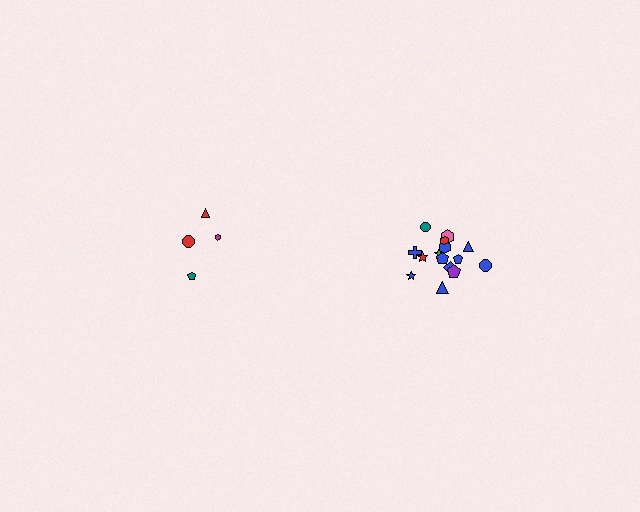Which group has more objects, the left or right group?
The right group.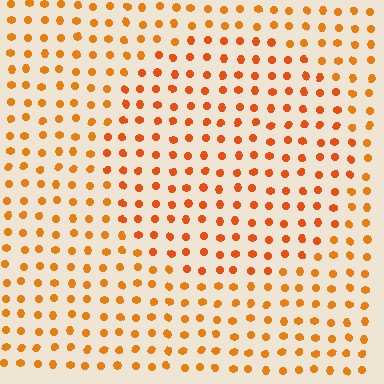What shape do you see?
I see a circle.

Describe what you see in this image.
The image is filled with small orange elements in a uniform arrangement. A circle-shaped region is visible where the elements are tinted to a slightly different hue, forming a subtle color boundary.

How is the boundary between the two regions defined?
The boundary is defined purely by a slight shift in hue (about 14 degrees). Spacing, size, and orientation are identical on both sides.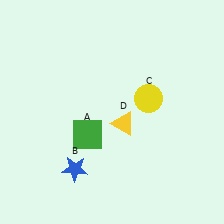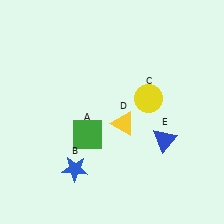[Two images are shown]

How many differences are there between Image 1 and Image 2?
There is 1 difference between the two images.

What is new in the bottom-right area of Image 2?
A blue triangle (E) was added in the bottom-right area of Image 2.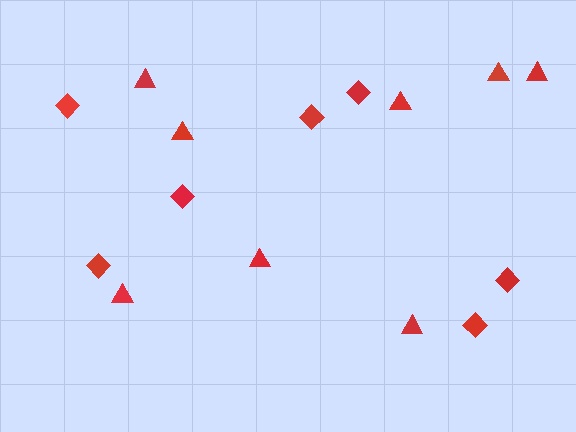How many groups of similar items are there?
There are 2 groups: one group of triangles (8) and one group of diamonds (7).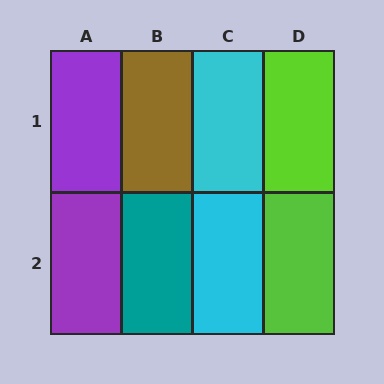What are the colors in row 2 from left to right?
Purple, teal, cyan, lime.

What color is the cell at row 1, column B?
Brown.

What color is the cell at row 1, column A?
Purple.